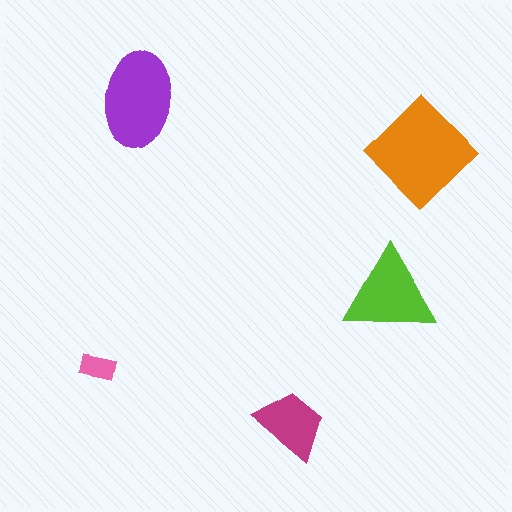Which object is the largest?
The orange diamond.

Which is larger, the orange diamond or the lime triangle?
The orange diamond.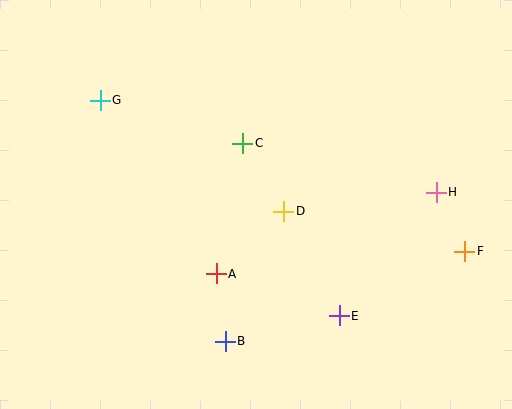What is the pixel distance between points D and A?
The distance between D and A is 92 pixels.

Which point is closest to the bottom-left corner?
Point B is closest to the bottom-left corner.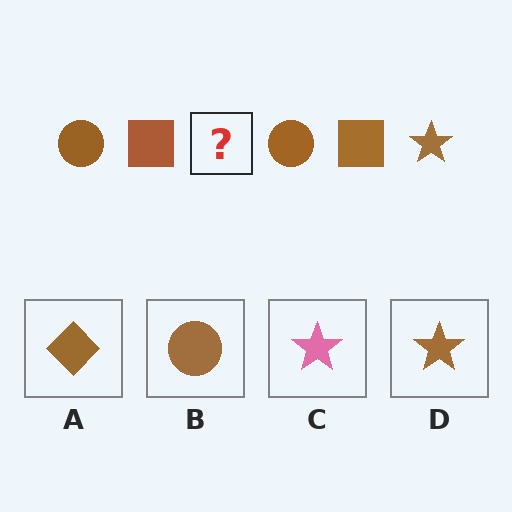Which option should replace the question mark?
Option D.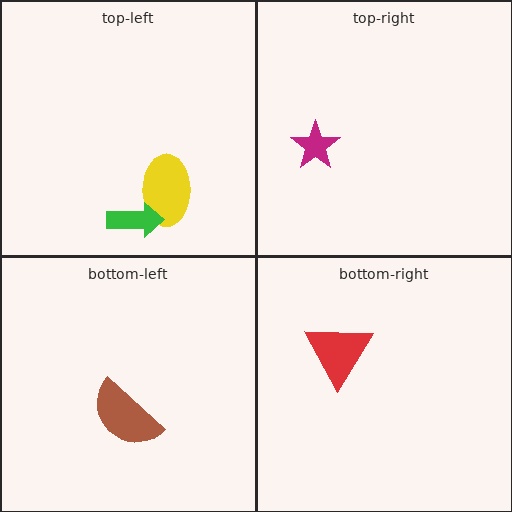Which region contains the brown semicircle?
The bottom-left region.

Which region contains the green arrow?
The top-left region.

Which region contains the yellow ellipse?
The top-left region.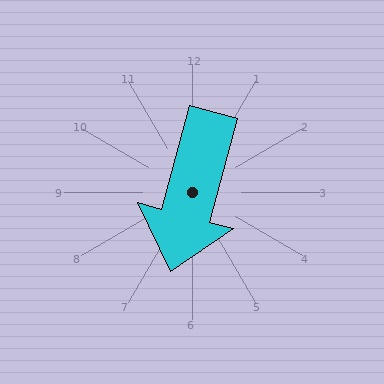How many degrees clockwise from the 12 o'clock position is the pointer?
Approximately 195 degrees.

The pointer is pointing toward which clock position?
Roughly 7 o'clock.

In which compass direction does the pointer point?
South.